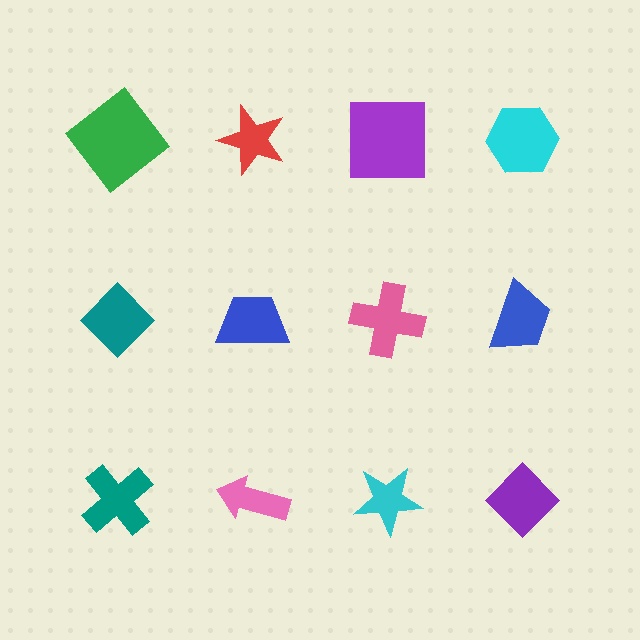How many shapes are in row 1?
4 shapes.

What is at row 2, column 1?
A teal diamond.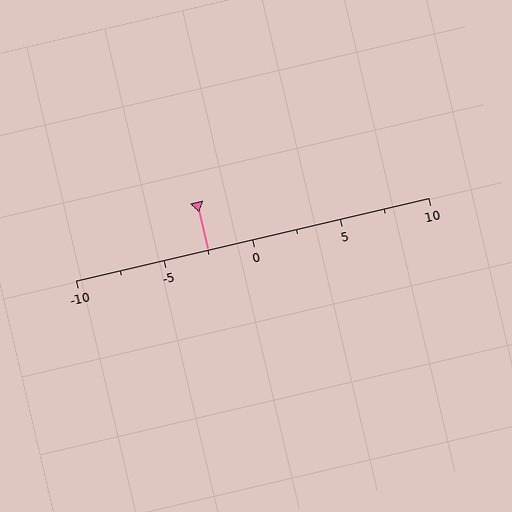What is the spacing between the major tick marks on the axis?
The major ticks are spaced 5 apart.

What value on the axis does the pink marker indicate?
The marker indicates approximately -2.5.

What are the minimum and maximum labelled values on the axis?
The axis runs from -10 to 10.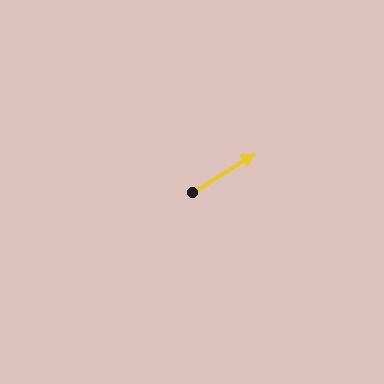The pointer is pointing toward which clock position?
Roughly 2 o'clock.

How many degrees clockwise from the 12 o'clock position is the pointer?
Approximately 59 degrees.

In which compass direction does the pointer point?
Northeast.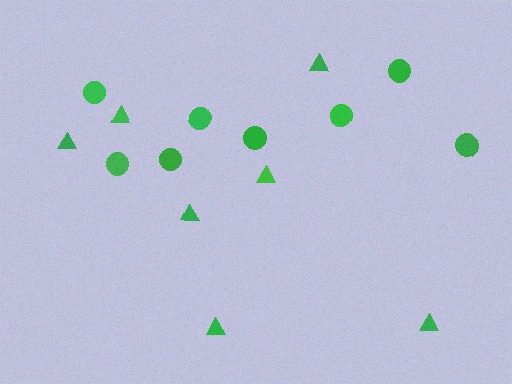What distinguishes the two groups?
There are 2 groups: one group of triangles (7) and one group of circles (8).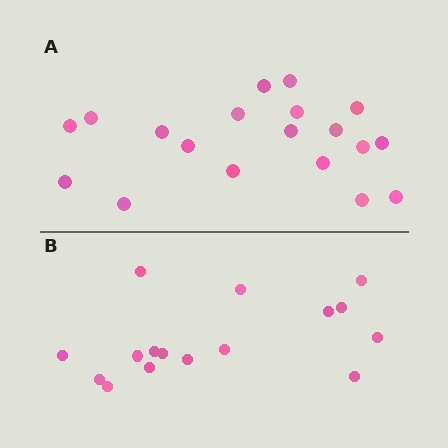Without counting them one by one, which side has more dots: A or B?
Region A (the top region) has more dots.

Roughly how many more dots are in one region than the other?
Region A has just a few more — roughly 2 or 3 more dots than region B.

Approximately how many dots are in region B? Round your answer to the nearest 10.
About 20 dots. (The exact count is 16, which rounds to 20.)